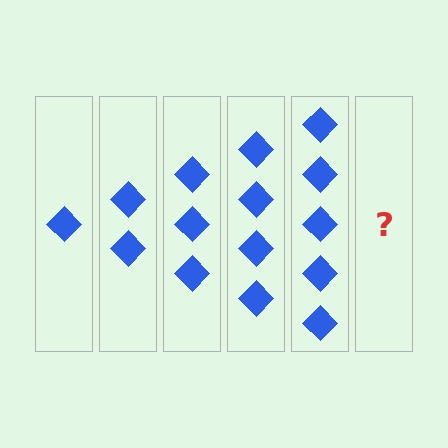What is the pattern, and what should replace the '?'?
The pattern is that each step adds one more diamond. The '?' should be 6 diamonds.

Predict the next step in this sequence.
The next step is 6 diamonds.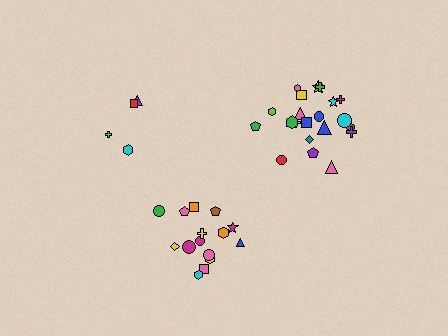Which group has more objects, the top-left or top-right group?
The top-right group.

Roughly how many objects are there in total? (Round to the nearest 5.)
Roughly 40 objects in total.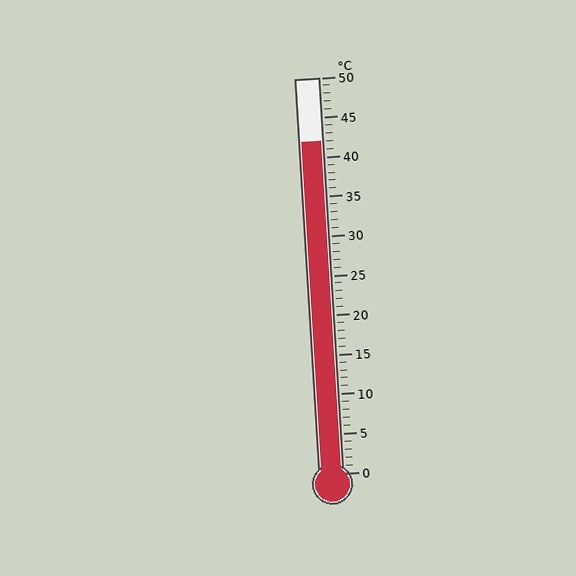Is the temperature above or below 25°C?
The temperature is above 25°C.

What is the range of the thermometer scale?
The thermometer scale ranges from 0°C to 50°C.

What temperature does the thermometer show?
The thermometer shows approximately 42°C.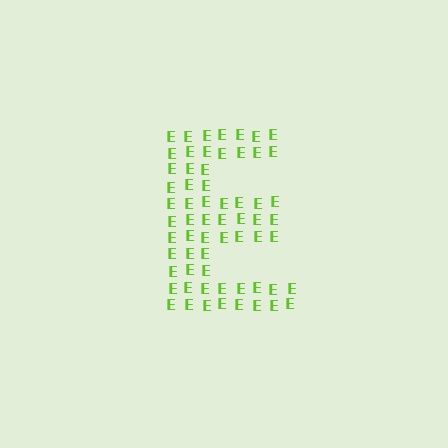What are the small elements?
The small elements are letter E's.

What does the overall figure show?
The overall figure shows the letter E.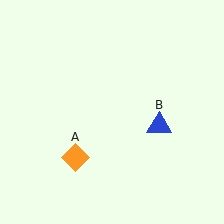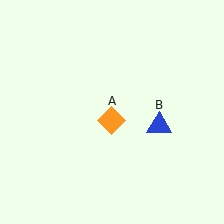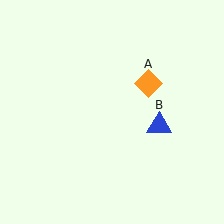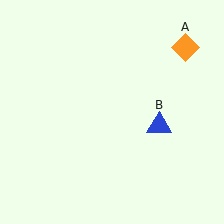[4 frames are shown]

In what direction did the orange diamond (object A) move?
The orange diamond (object A) moved up and to the right.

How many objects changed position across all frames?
1 object changed position: orange diamond (object A).